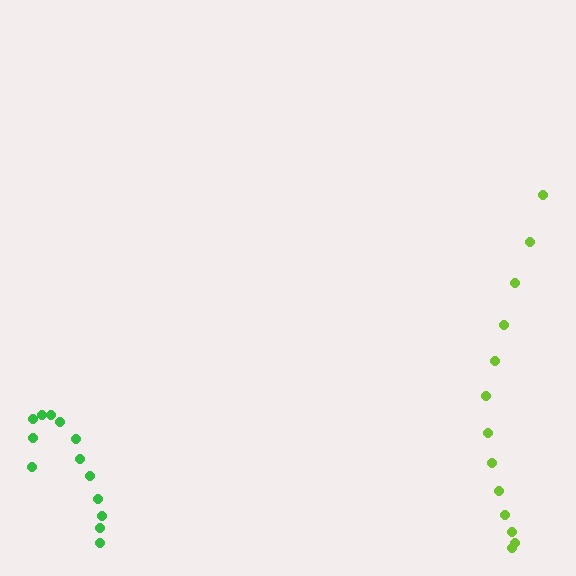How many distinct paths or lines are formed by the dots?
There are 2 distinct paths.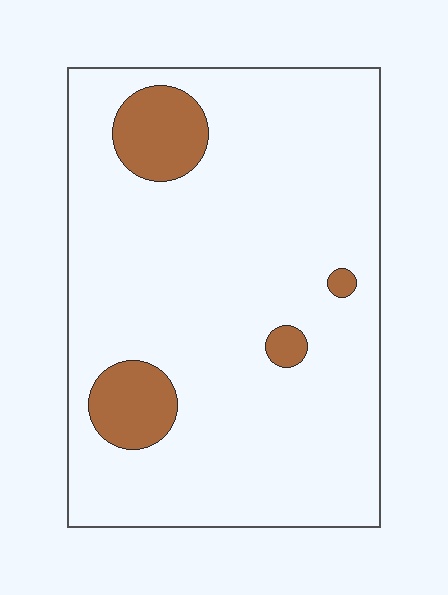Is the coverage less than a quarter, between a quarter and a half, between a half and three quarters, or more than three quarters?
Less than a quarter.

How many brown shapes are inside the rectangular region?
4.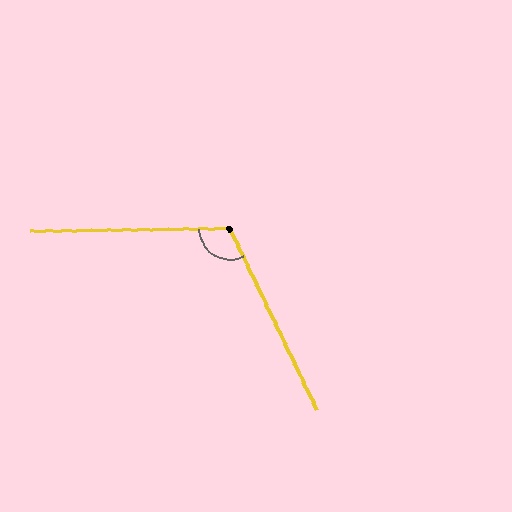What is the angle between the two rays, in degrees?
Approximately 115 degrees.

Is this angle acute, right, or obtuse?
It is obtuse.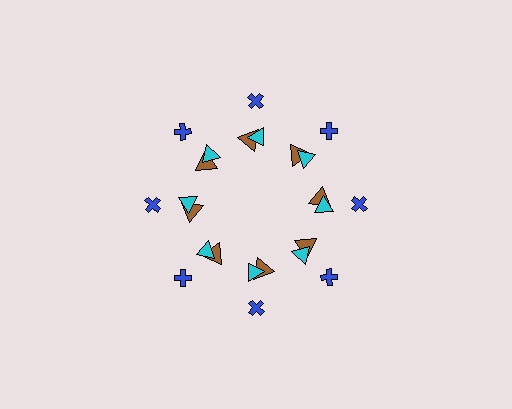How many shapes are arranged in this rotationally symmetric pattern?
There are 24 shapes, arranged in 8 groups of 3.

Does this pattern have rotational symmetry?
Yes, this pattern has 8-fold rotational symmetry. It looks the same after rotating 45 degrees around the center.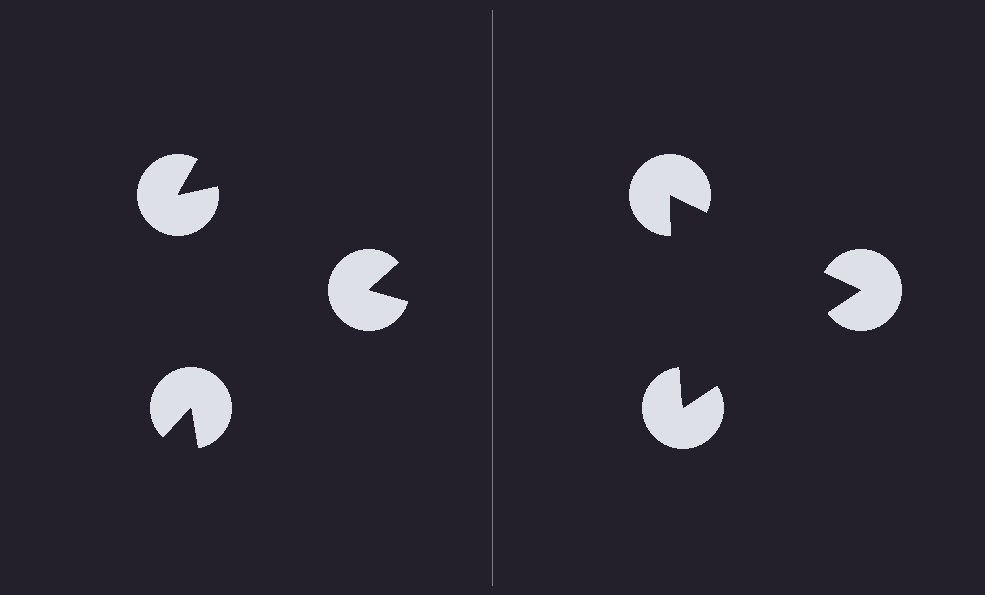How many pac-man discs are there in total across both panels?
6 — 3 on each side.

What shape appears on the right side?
An illusory triangle.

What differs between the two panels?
The pac-man discs are positioned identically on both sides; only the wedge orientations differ. On the right they align to a triangle; on the left they are misaligned.